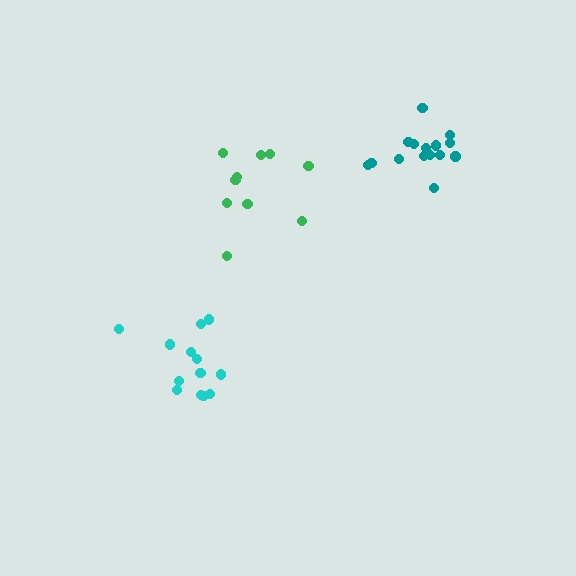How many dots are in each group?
Group 1: 10 dots, Group 2: 15 dots, Group 3: 13 dots (38 total).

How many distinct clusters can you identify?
There are 3 distinct clusters.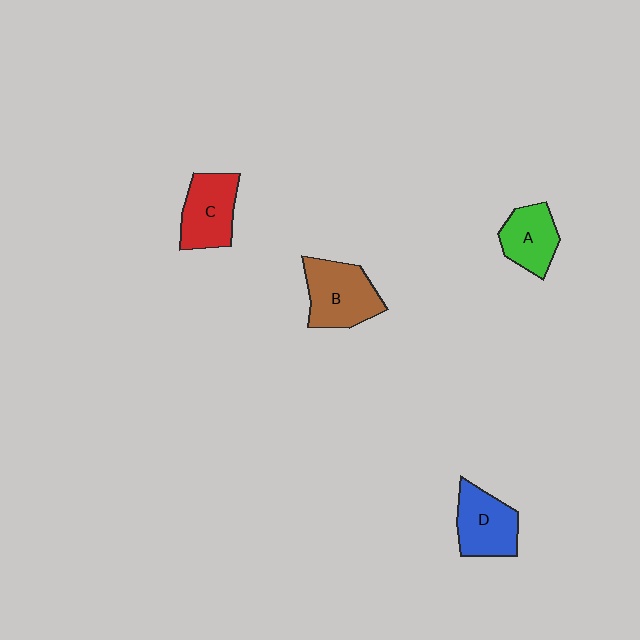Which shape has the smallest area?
Shape A (green).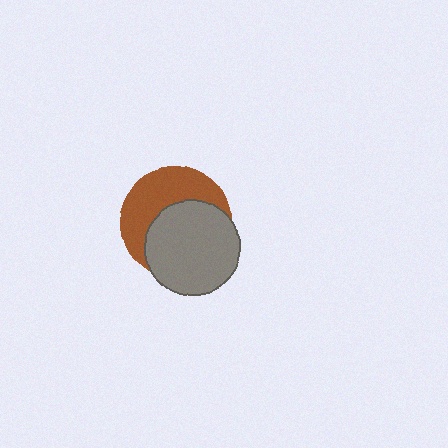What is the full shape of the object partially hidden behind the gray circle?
The partially hidden object is a brown circle.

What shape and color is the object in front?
The object in front is a gray circle.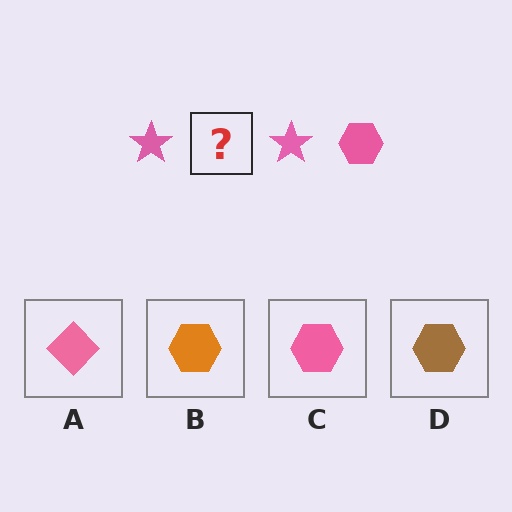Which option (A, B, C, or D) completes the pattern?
C.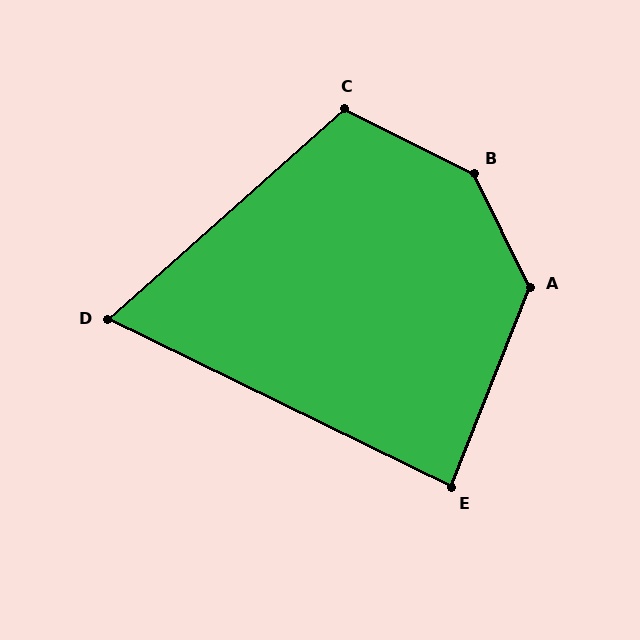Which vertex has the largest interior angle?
B, at approximately 143 degrees.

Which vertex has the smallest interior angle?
D, at approximately 68 degrees.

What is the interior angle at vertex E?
Approximately 86 degrees (approximately right).